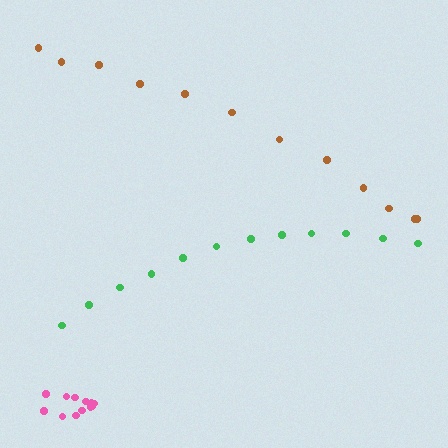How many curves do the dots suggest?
There are 3 distinct paths.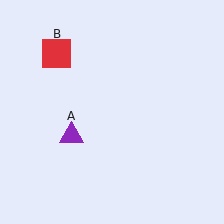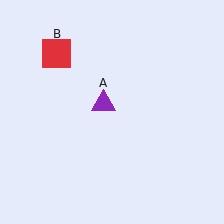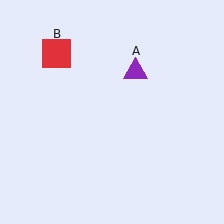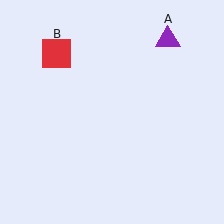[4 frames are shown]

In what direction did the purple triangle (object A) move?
The purple triangle (object A) moved up and to the right.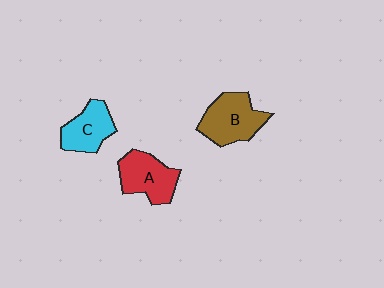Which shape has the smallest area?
Shape C (cyan).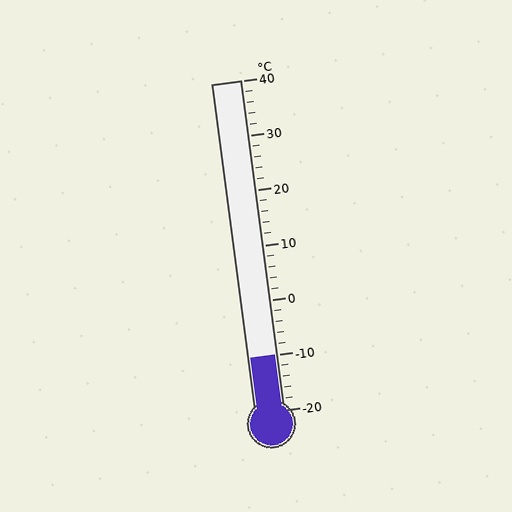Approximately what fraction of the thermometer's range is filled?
The thermometer is filled to approximately 15% of its range.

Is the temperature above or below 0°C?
The temperature is below 0°C.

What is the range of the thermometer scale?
The thermometer scale ranges from -20°C to 40°C.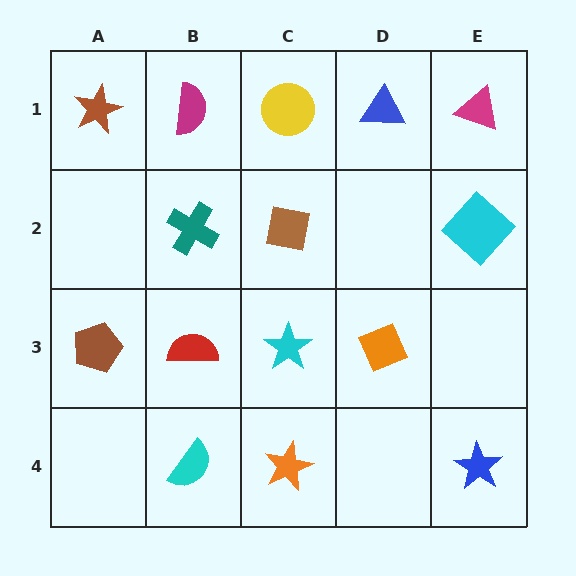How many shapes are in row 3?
4 shapes.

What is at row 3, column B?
A red semicircle.